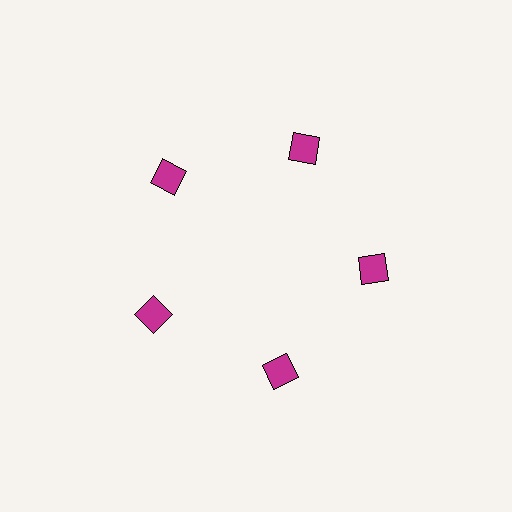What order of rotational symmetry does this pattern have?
This pattern has 5-fold rotational symmetry.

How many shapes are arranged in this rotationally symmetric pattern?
There are 5 shapes, arranged in 5 groups of 1.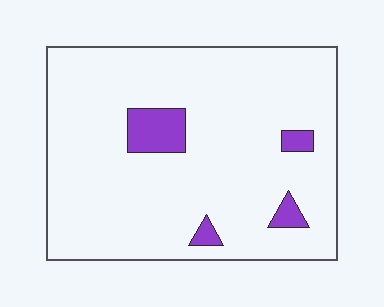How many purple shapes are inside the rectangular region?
4.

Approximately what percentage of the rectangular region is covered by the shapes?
Approximately 10%.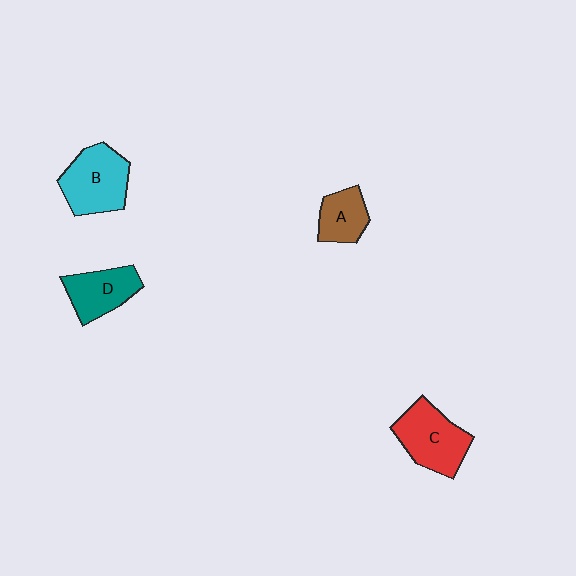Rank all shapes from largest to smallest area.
From largest to smallest: B (cyan), C (red), D (teal), A (brown).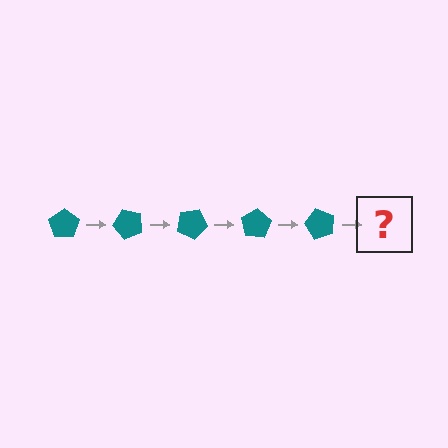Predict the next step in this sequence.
The next step is a teal pentagon rotated 250 degrees.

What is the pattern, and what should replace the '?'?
The pattern is that the pentagon rotates 50 degrees each step. The '?' should be a teal pentagon rotated 250 degrees.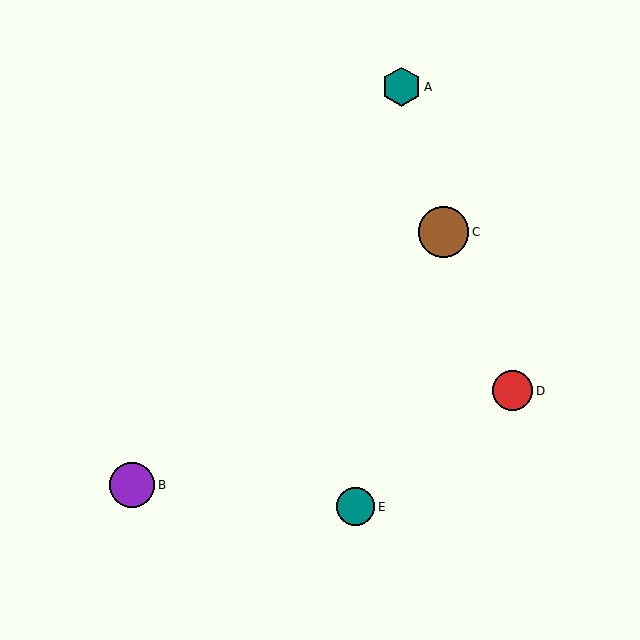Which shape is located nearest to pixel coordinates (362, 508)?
The teal circle (labeled E) at (356, 507) is nearest to that location.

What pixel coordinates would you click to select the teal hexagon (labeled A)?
Click at (401, 87) to select the teal hexagon A.